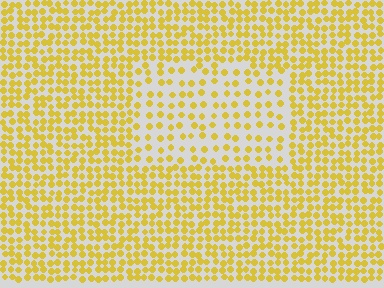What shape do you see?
I see a rectangle.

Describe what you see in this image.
The image contains small yellow elements arranged at two different densities. A rectangle-shaped region is visible where the elements are less densely packed than the surrounding area.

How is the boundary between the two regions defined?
The boundary is defined by a change in element density (approximately 2.0x ratio). All elements are the same color, size, and shape.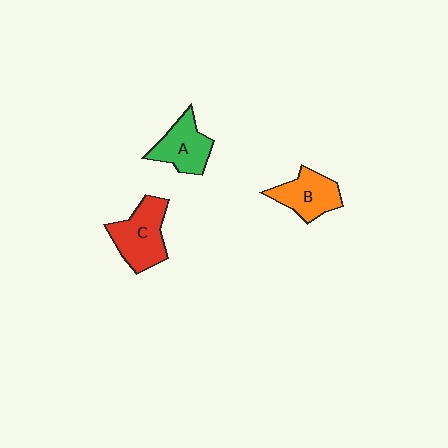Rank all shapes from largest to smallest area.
From largest to smallest: C (red), A (green), B (orange).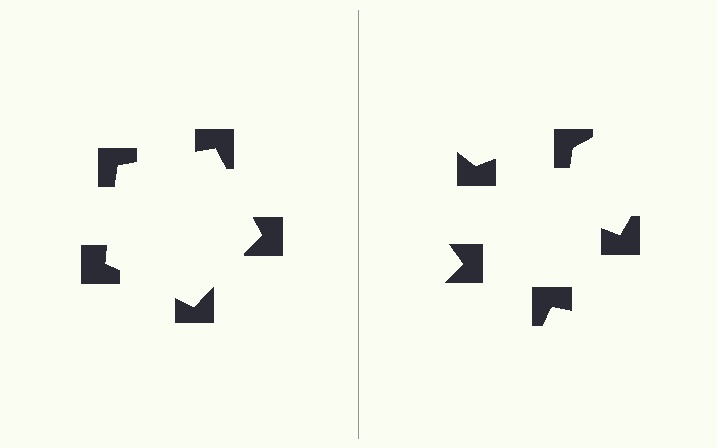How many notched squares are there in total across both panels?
10 — 5 on each side.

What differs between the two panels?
The notched squares are positioned identically on both sides; only the wedge orientations differ. On the left they align to a pentagon; on the right they are misaligned.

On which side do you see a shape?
An illusory pentagon appears on the left side. On the right side the wedge cuts are rotated, so no coherent shape forms.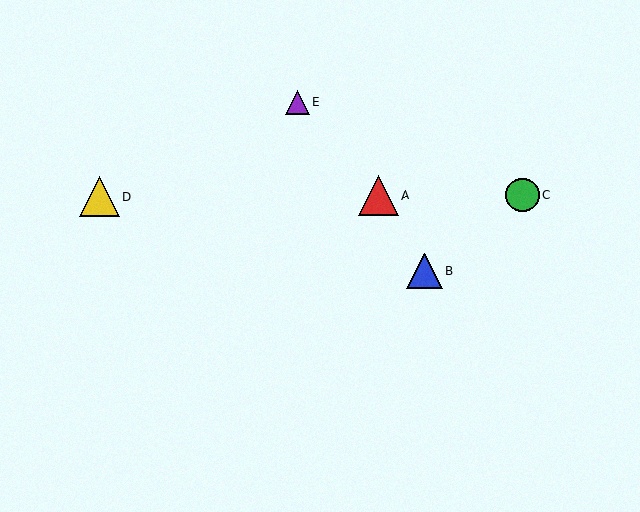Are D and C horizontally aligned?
Yes, both are at y≈197.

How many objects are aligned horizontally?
3 objects (A, C, D) are aligned horizontally.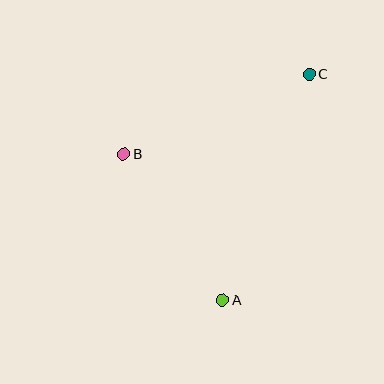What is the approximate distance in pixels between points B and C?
The distance between B and C is approximately 202 pixels.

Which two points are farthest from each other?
Points A and C are farthest from each other.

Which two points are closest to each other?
Points A and B are closest to each other.